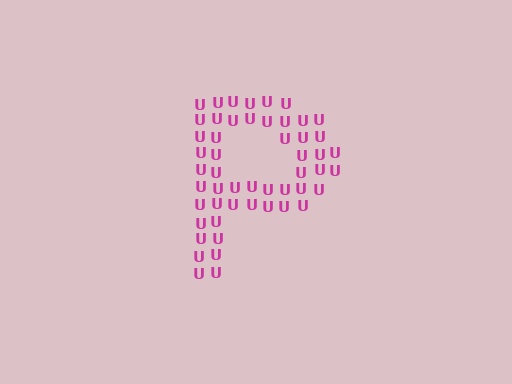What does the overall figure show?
The overall figure shows the letter P.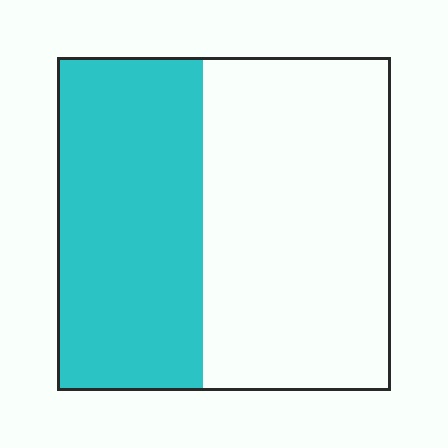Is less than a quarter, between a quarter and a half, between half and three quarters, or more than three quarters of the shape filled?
Between a quarter and a half.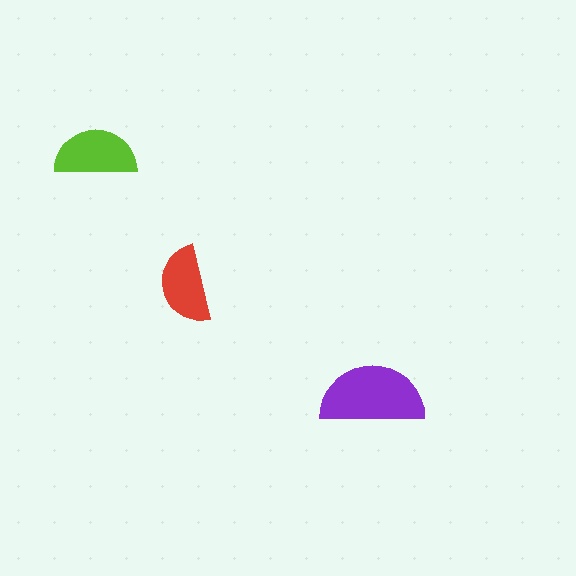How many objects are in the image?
There are 3 objects in the image.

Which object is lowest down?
The purple semicircle is bottommost.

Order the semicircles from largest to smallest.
the purple one, the lime one, the red one.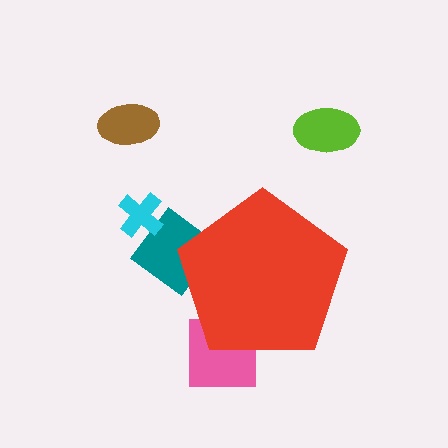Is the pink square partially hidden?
Yes, the pink square is partially hidden behind the red pentagon.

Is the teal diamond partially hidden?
Yes, the teal diamond is partially hidden behind the red pentagon.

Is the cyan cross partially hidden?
No, the cyan cross is fully visible.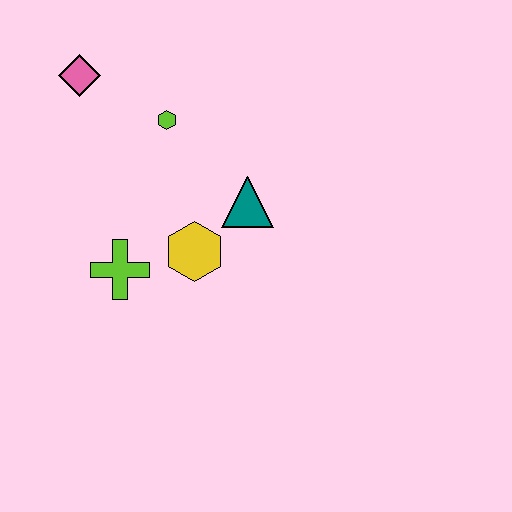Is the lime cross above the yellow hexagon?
No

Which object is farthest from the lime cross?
The pink diamond is farthest from the lime cross.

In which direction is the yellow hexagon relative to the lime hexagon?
The yellow hexagon is below the lime hexagon.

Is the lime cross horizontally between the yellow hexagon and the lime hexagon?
No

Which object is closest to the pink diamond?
The lime hexagon is closest to the pink diamond.